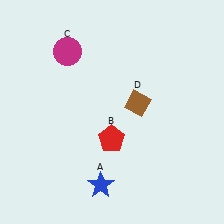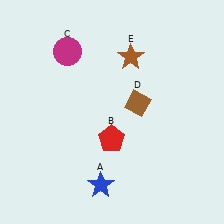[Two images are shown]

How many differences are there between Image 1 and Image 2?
There is 1 difference between the two images.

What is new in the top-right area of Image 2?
A brown star (E) was added in the top-right area of Image 2.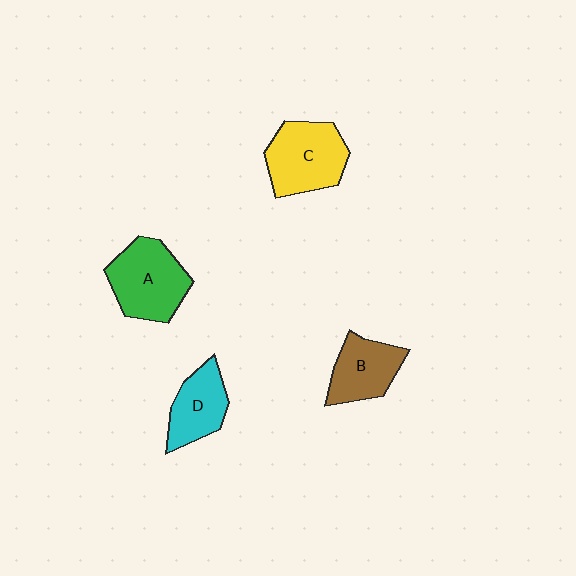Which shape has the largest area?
Shape A (green).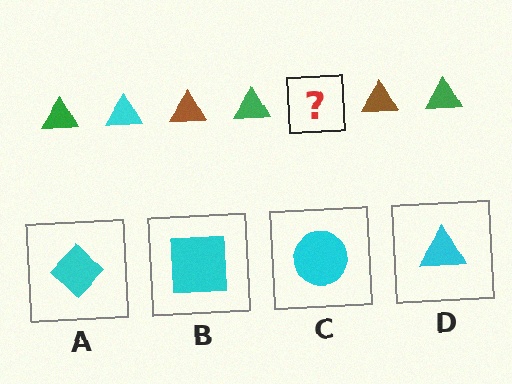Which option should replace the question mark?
Option D.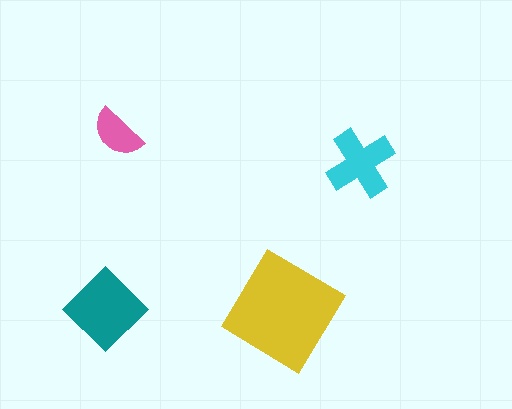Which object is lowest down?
The yellow diamond is bottommost.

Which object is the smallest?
The pink semicircle.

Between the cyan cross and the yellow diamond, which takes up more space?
The yellow diamond.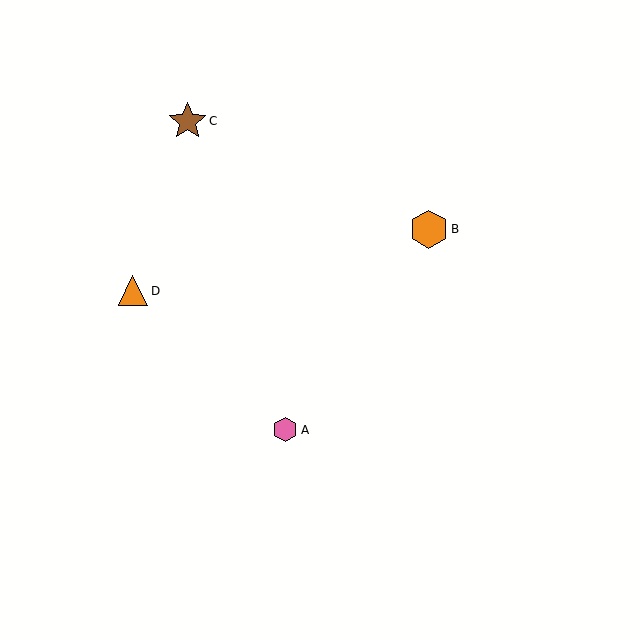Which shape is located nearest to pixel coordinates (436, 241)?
The orange hexagon (labeled B) at (429, 229) is nearest to that location.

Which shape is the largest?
The orange hexagon (labeled B) is the largest.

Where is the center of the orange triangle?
The center of the orange triangle is at (133, 291).